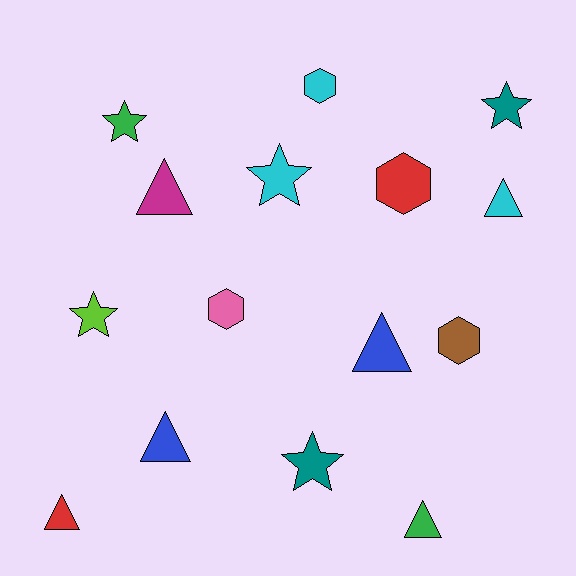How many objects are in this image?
There are 15 objects.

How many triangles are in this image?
There are 6 triangles.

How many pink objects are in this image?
There is 1 pink object.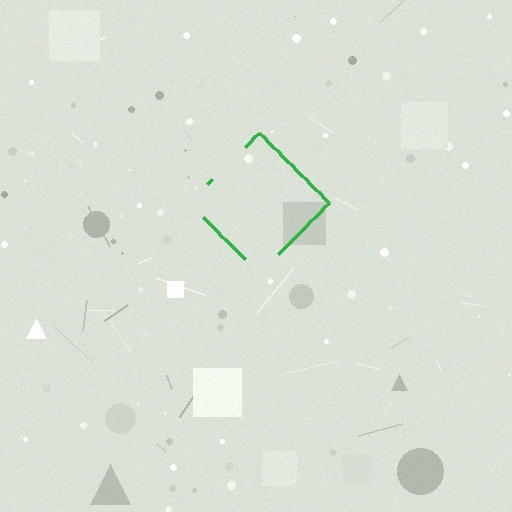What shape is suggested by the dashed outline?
The dashed outline suggests a diamond.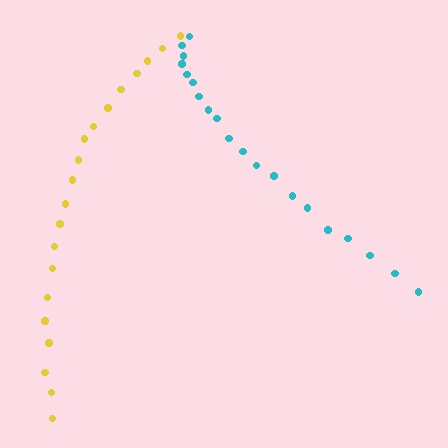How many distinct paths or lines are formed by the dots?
There are 2 distinct paths.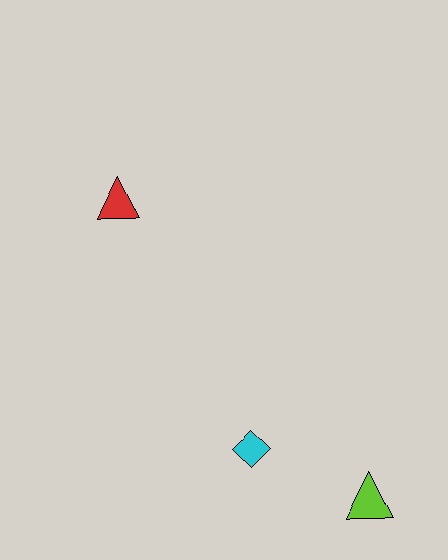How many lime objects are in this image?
There is 1 lime object.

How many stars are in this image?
There are no stars.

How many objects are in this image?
There are 3 objects.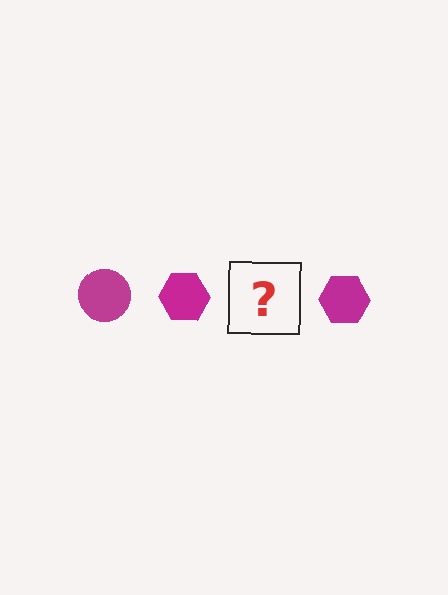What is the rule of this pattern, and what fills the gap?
The rule is that the pattern cycles through circle, hexagon shapes in magenta. The gap should be filled with a magenta circle.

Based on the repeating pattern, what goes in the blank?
The blank should be a magenta circle.